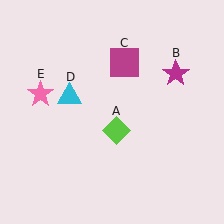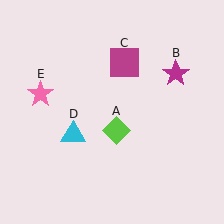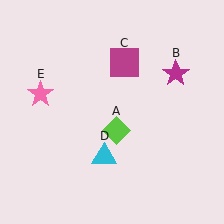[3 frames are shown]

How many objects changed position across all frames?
1 object changed position: cyan triangle (object D).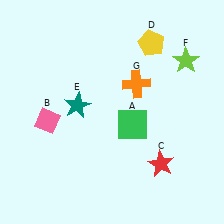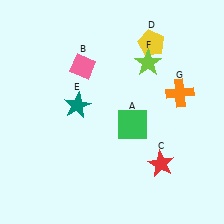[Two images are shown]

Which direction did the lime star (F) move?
The lime star (F) moved left.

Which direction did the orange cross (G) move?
The orange cross (G) moved right.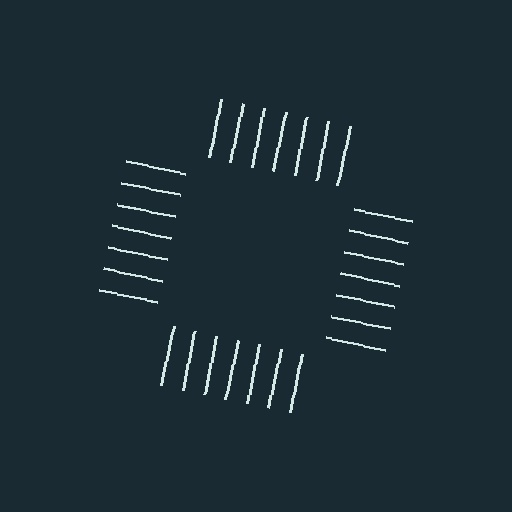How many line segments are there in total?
28 — 7 along each of the 4 edges.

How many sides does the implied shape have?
4 sides — the line-ends trace a square.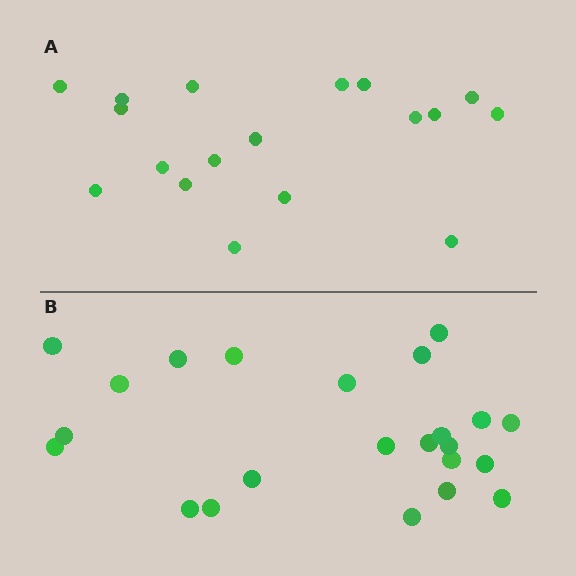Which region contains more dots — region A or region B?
Region B (the bottom region) has more dots.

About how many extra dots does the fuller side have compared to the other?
Region B has about 5 more dots than region A.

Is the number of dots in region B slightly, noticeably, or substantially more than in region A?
Region B has noticeably more, but not dramatically so. The ratio is roughly 1.3 to 1.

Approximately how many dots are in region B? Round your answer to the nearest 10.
About 20 dots. (The exact count is 23, which rounds to 20.)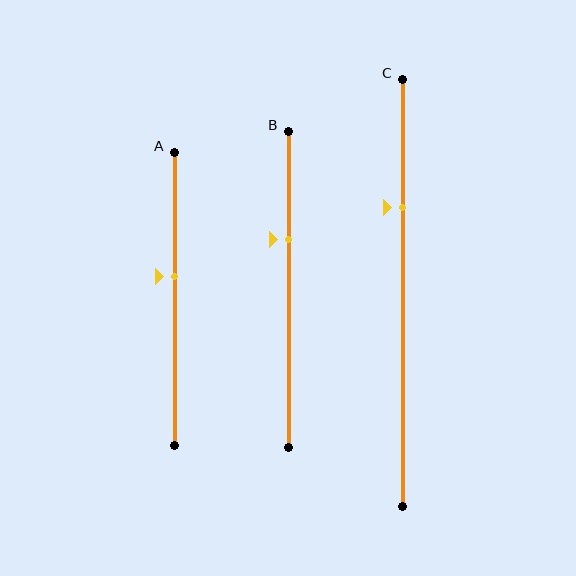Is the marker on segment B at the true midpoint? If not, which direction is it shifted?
No, the marker on segment B is shifted upward by about 16% of the segment length.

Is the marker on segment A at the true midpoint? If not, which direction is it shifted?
No, the marker on segment A is shifted upward by about 8% of the segment length.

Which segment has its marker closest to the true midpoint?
Segment A has its marker closest to the true midpoint.